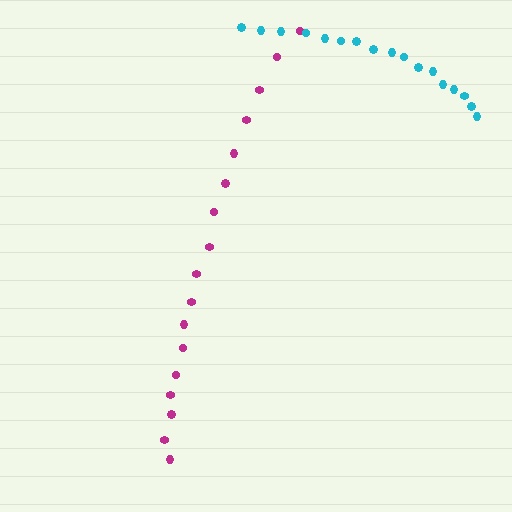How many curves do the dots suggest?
There are 2 distinct paths.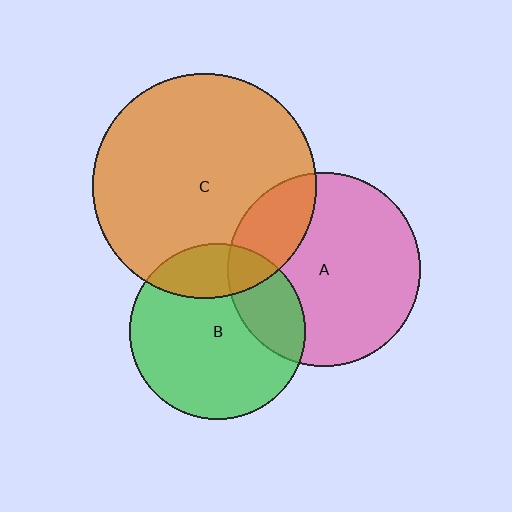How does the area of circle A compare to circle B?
Approximately 1.2 times.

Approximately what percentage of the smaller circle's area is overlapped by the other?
Approximately 25%.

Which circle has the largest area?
Circle C (orange).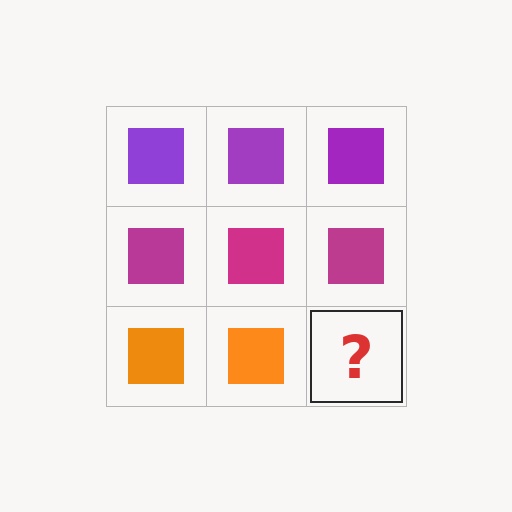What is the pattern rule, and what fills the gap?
The rule is that each row has a consistent color. The gap should be filled with an orange square.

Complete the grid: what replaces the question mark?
The question mark should be replaced with an orange square.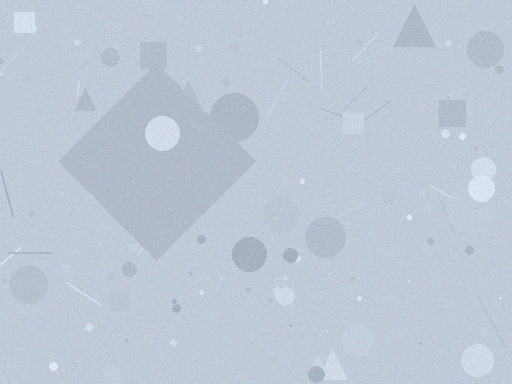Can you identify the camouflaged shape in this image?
The camouflaged shape is a diamond.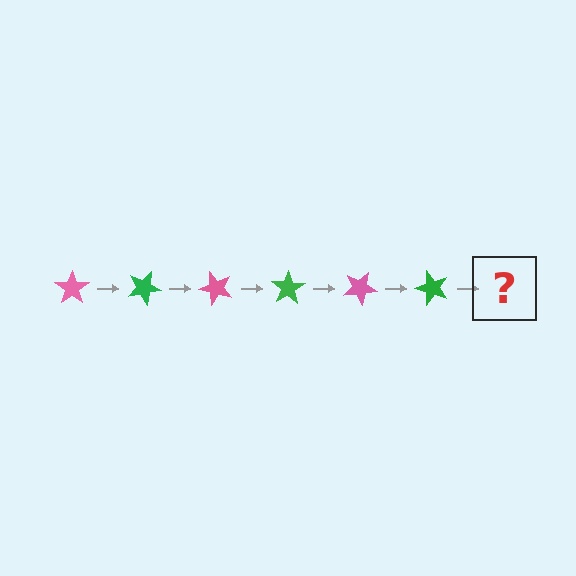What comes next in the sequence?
The next element should be a pink star, rotated 150 degrees from the start.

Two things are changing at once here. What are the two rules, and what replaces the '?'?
The two rules are that it rotates 25 degrees each step and the color cycles through pink and green. The '?' should be a pink star, rotated 150 degrees from the start.